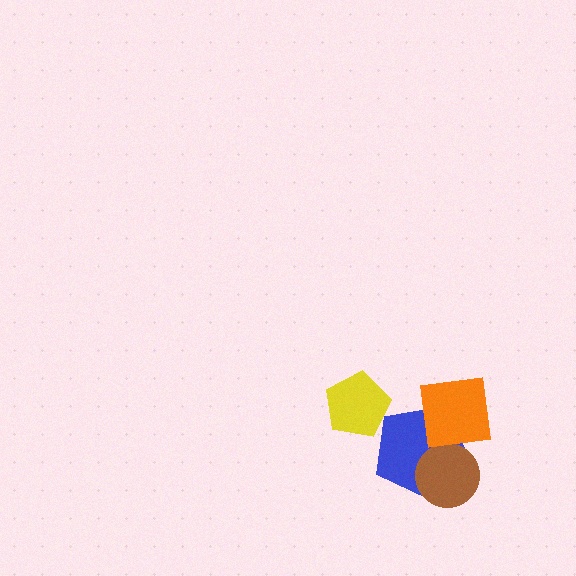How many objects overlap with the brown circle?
2 objects overlap with the brown circle.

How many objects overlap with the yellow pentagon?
0 objects overlap with the yellow pentagon.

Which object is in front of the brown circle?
The orange square is in front of the brown circle.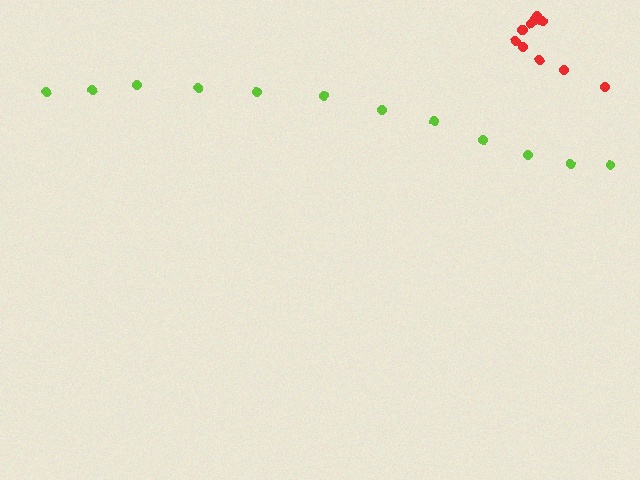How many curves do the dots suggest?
There are 2 distinct paths.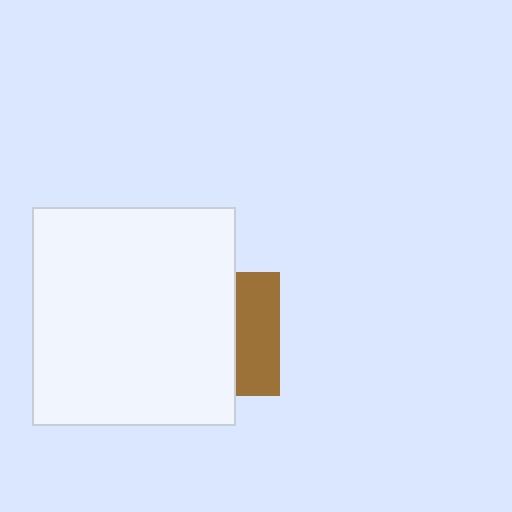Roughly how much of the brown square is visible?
A small part of it is visible (roughly 35%).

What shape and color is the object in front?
The object in front is a white rectangle.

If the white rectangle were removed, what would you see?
You would see the complete brown square.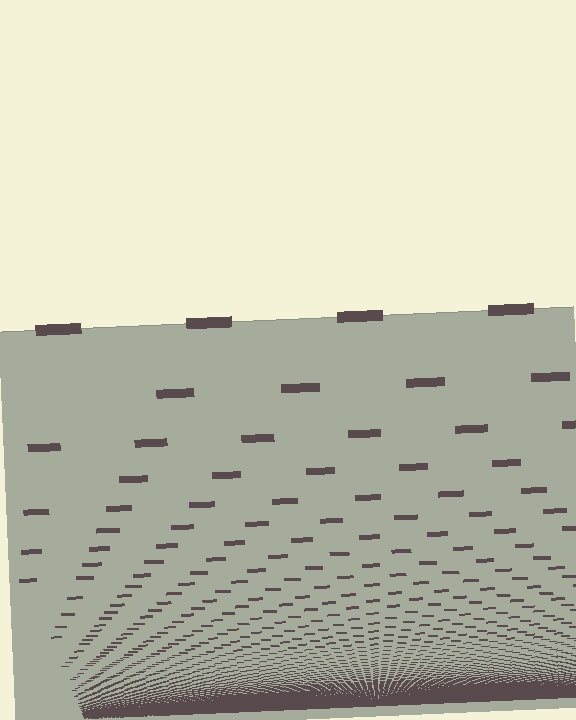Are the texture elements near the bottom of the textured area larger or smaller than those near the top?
Smaller. The gradient is inverted — elements near the bottom are smaller and denser.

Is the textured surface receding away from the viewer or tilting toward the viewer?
The surface appears to tilt toward the viewer. Texture elements get larger and sparser toward the top.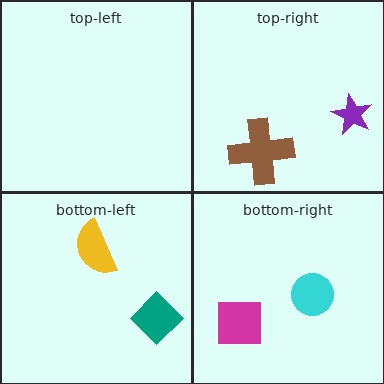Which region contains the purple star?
The top-right region.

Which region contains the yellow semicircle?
The bottom-left region.